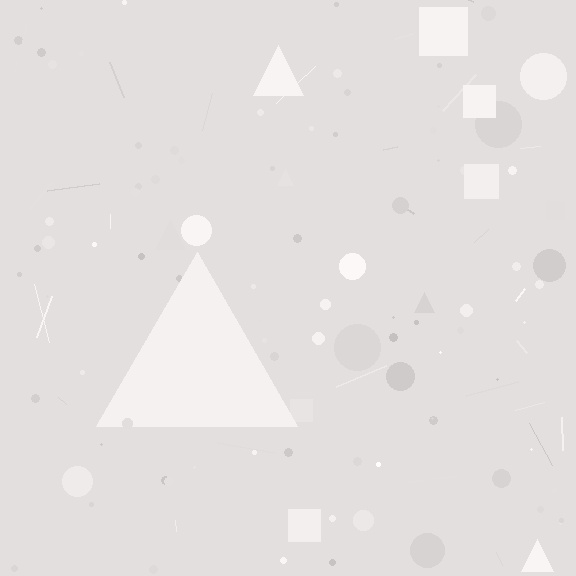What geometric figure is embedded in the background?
A triangle is embedded in the background.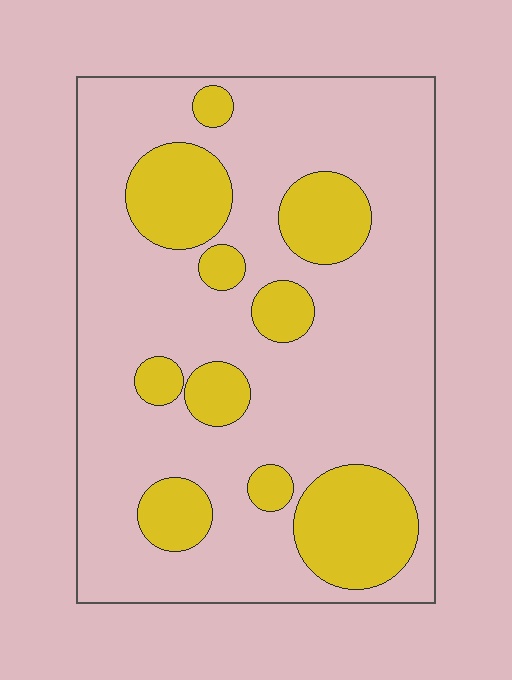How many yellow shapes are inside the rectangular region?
10.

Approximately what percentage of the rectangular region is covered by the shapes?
Approximately 25%.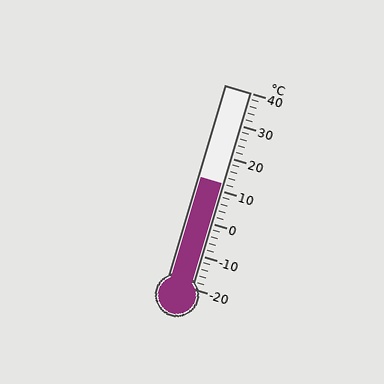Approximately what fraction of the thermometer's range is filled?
The thermometer is filled to approximately 55% of its range.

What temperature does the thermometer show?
The thermometer shows approximately 12°C.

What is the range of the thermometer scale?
The thermometer scale ranges from -20°C to 40°C.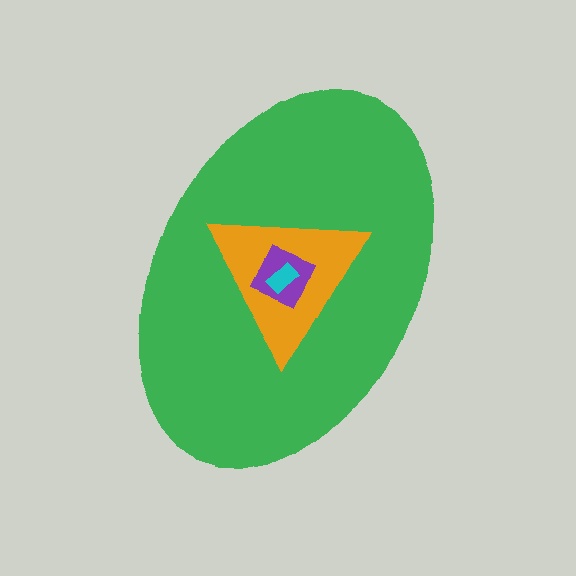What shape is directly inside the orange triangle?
The purple diamond.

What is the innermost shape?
The cyan rectangle.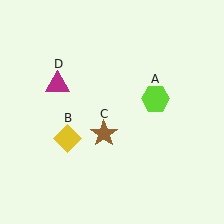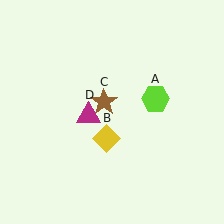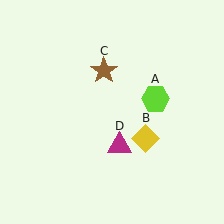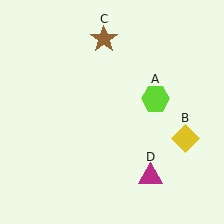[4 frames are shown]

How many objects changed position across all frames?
3 objects changed position: yellow diamond (object B), brown star (object C), magenta triangle (object D).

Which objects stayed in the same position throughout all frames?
Lime hexagon (object A) remained stationary.